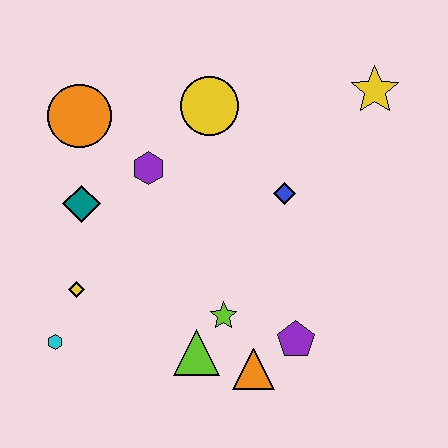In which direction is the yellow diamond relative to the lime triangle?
The yellow diamond is to the left of the lime triangle.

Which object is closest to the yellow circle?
The purple hexagon is closest to the yellow circle.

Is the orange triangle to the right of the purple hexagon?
Yes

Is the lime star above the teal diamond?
No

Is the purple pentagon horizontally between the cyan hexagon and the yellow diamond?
No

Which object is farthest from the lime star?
The yellow star is farthest from the lime star.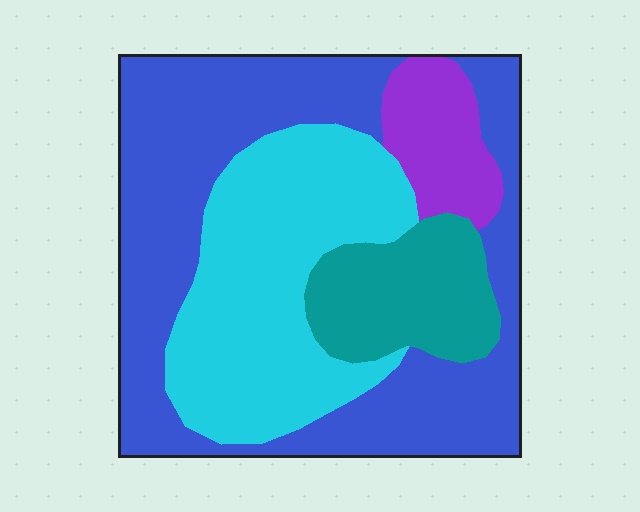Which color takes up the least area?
Purple, at roughly 10%.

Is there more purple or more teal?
Teal.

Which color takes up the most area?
Blue, at roughly 45%.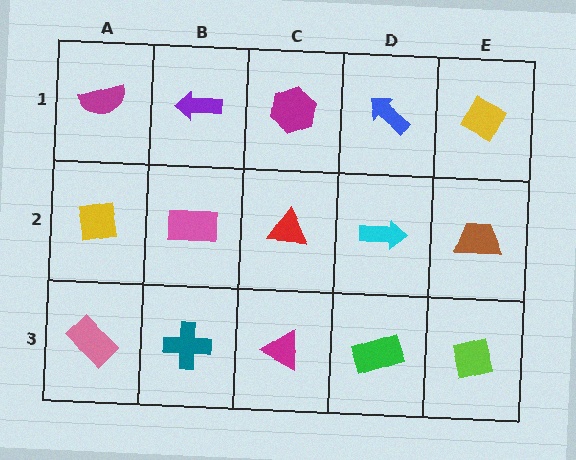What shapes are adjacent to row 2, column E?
A yellow diamond (row 1, column E), a lime square (row 3, column E), a cyan arrow (row 2, column D).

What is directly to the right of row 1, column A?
A purple arrow.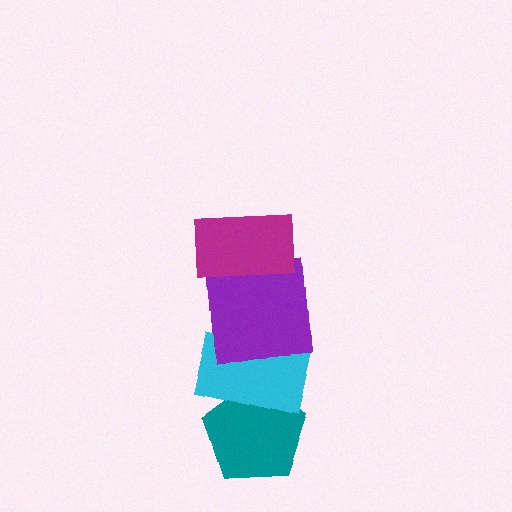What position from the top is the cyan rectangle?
The cyan rectangle is 3rd from the top.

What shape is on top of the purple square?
The magenta rectangle is on top of the purple square.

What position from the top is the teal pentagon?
The teal pentagon is 4th from the top.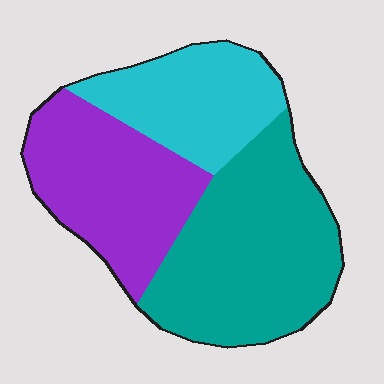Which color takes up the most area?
Teal, at roughly 45%.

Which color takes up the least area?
Cyan, at roughly 25%.